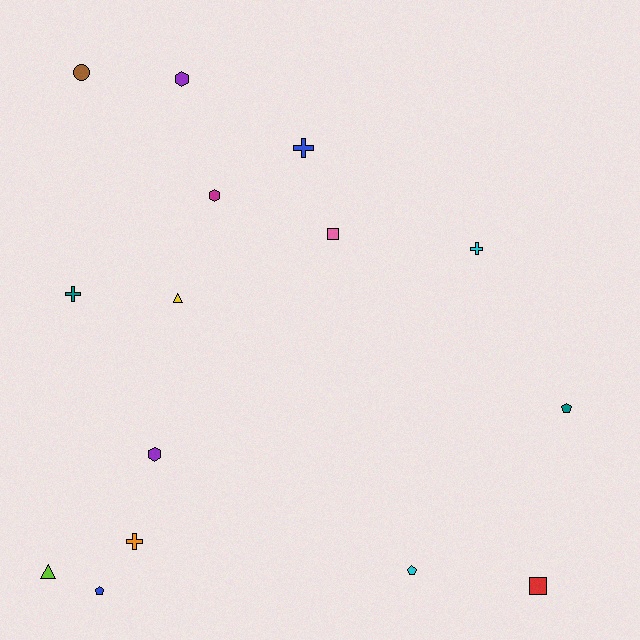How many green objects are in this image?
There are no green objects.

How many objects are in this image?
There are 15 objects.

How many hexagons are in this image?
There are 3 hexagons.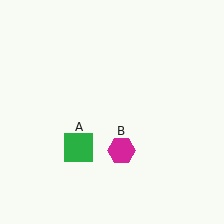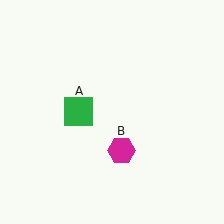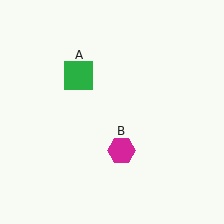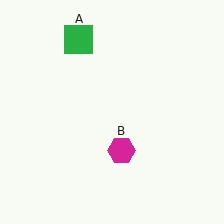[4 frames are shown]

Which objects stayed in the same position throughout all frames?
Magenta hexagon (object B) remained stationary.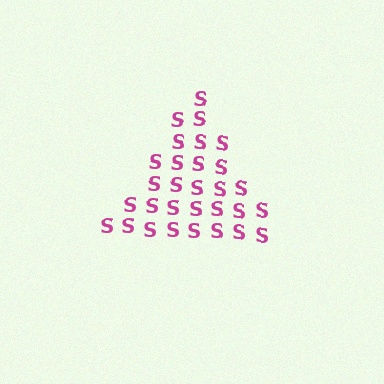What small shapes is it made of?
It is made of small letter S's.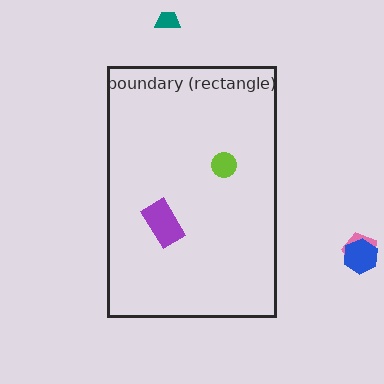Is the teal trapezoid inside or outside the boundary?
Outside.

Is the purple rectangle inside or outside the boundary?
Inside.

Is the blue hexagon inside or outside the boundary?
Outside.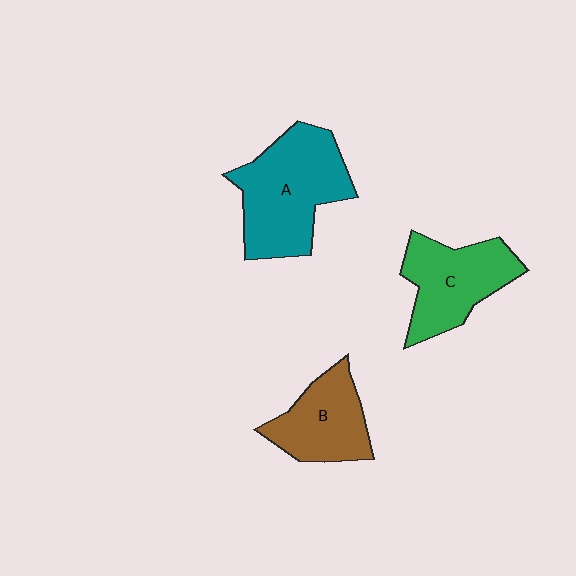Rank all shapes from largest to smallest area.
From largest to smallest: A (teal), C (green), B (brown).